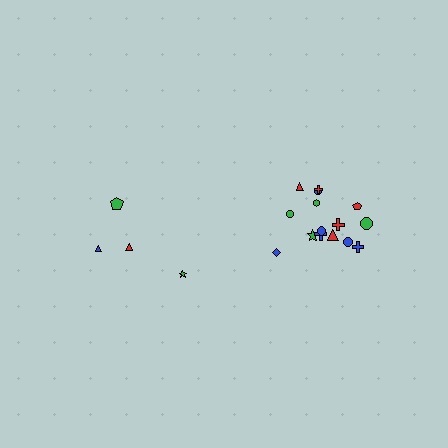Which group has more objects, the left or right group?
The right group.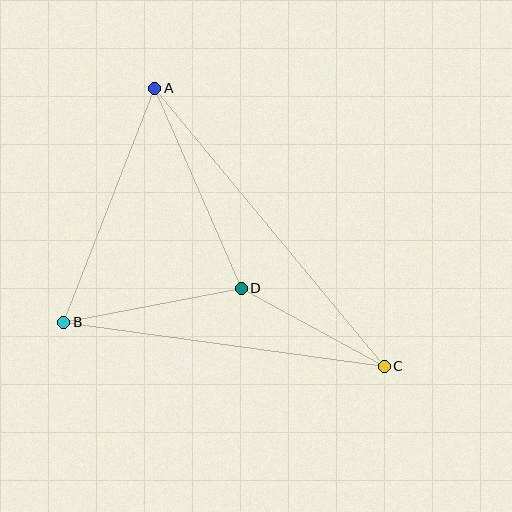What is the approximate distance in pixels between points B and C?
The distance between B and C is approximately 324 pixels.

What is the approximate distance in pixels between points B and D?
The distance between B and D is approximately 181 pixels.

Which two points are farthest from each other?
Points A and C are farthest from each other.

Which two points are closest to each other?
Points C and D are closest to each other.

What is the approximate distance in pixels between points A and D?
The distance between A and D is approximately 218 pixels.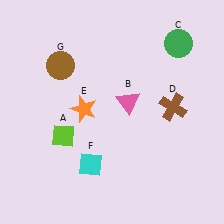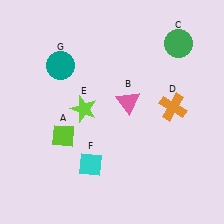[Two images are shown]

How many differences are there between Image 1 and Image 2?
There are 3 differences between the two images.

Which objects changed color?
D changed from brown to orange. E changed from orange to lime. G changed from brown to teal.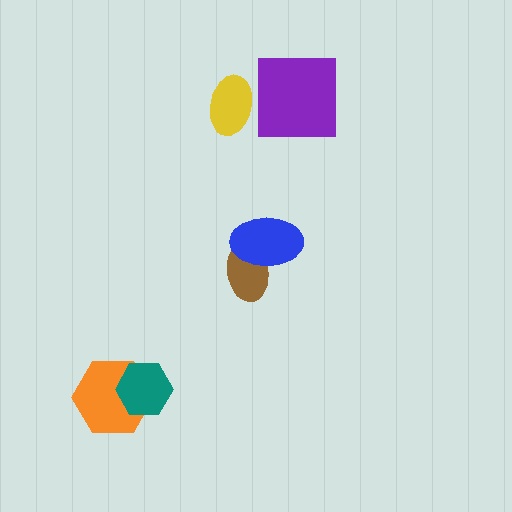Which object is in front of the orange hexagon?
The teal hexagon is in front of the orange hexagon.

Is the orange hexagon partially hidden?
Yes, it is partially covered by another shape.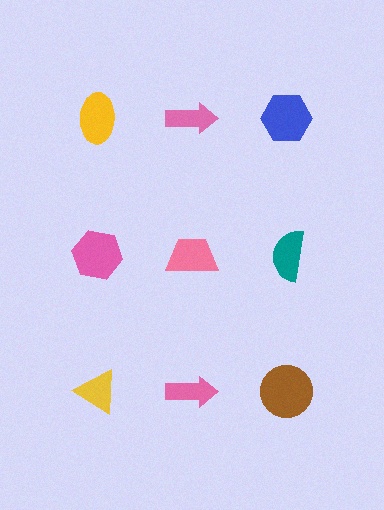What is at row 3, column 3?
A brown circle.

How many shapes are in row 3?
3 shapes.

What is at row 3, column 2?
A pink arrow.